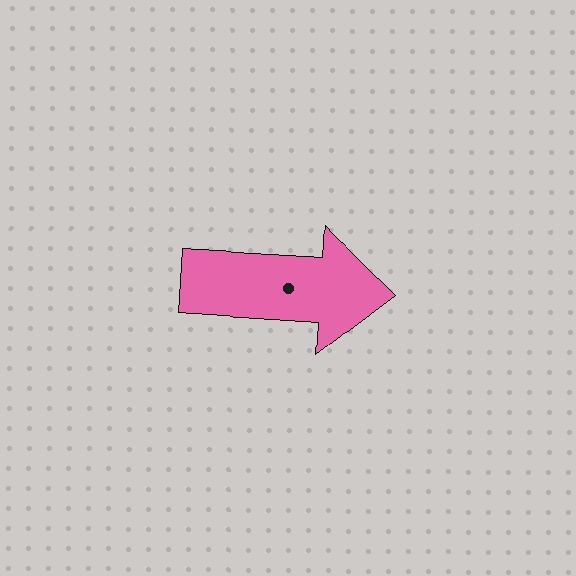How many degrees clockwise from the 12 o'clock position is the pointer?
Approximately 94 degrees.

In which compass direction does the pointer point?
East.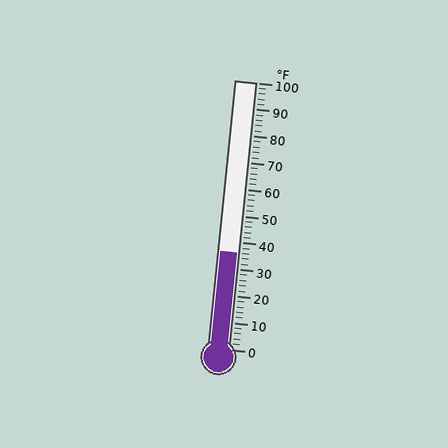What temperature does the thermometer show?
The thermometer shows approximately 36°F.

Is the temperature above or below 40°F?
The temperature is below 40°F.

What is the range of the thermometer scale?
The thermometer scale ranges from 0°F to 100°F.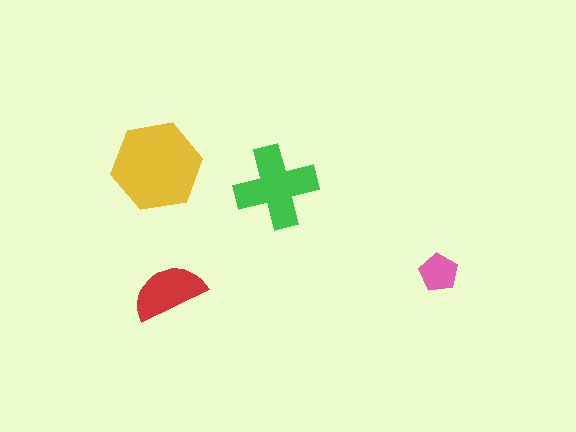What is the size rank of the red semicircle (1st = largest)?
3rd.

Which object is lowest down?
The red semicircle is bottommost.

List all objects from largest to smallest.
The yellow hexagon, the green cross, the red semicircle, the pink pentagon.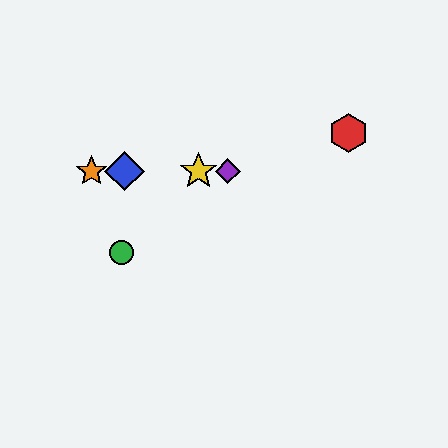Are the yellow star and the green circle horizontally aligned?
No, the yellow star is at y≈171 and the green circle is at y≈252.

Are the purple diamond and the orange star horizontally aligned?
Yes, both are at y≈171.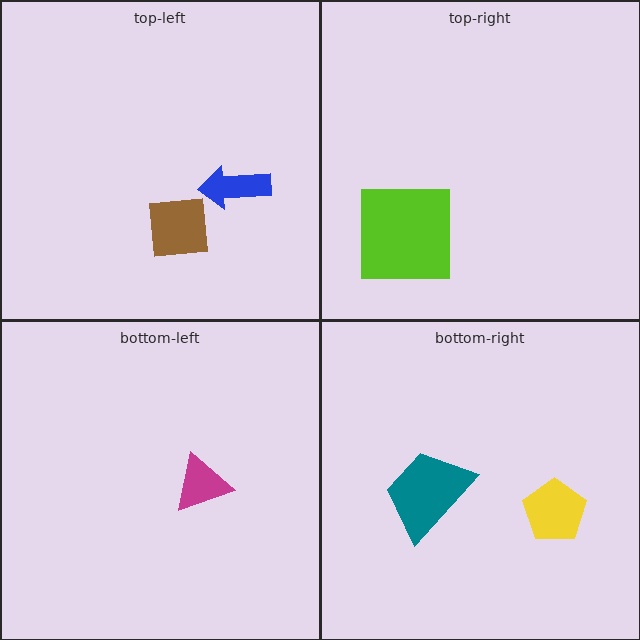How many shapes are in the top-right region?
1.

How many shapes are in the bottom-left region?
1.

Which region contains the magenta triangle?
The bottom-left region.